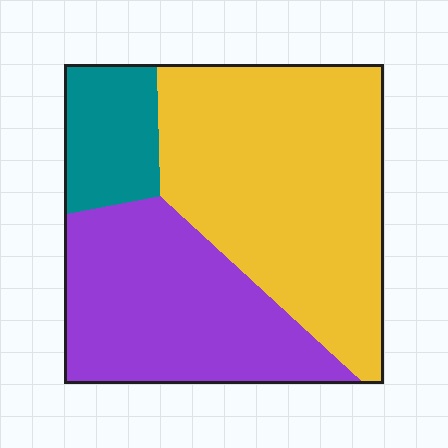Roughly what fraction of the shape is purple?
Purple covers 36% of the shape.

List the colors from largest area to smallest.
From largest to smallest: yellow, purple, teal.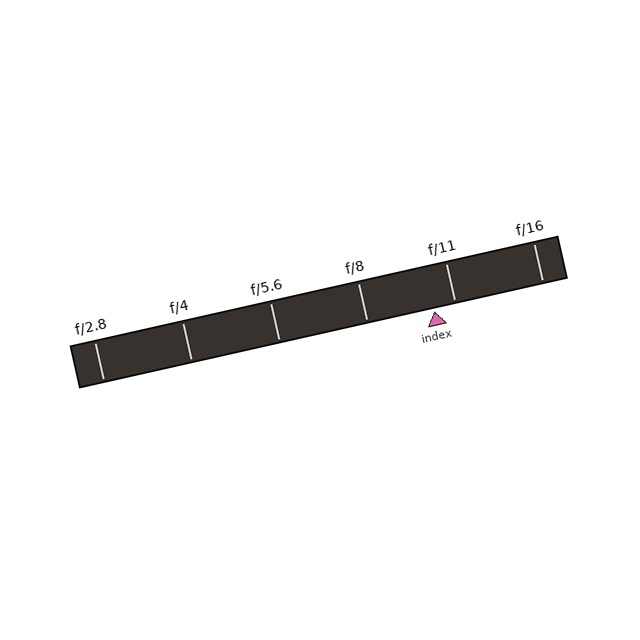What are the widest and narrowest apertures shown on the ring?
The widest aperture shown is f/2.8 and the narrowest is f/16.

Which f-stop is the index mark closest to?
The index mark is closest to f/11.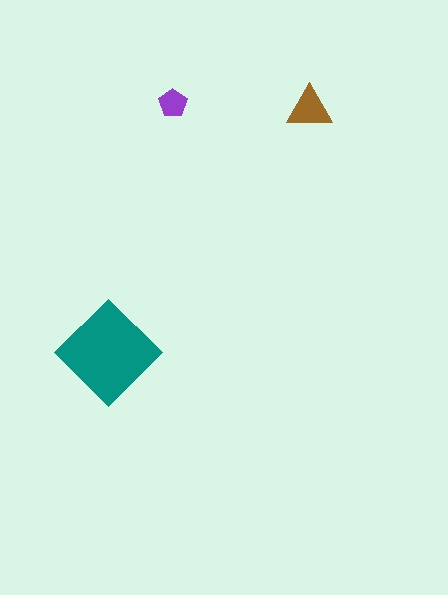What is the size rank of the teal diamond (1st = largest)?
1st.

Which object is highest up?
The purple pentagon is topmost.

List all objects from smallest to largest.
The purple pentagon, the brown triangle, the teal diamond.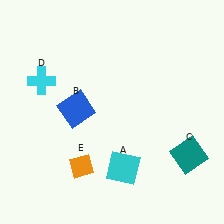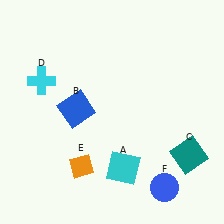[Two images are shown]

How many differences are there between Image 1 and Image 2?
There is 1 difference between the two images.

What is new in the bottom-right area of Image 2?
A blue circle (F) was added in the bottom-right area of Image 2.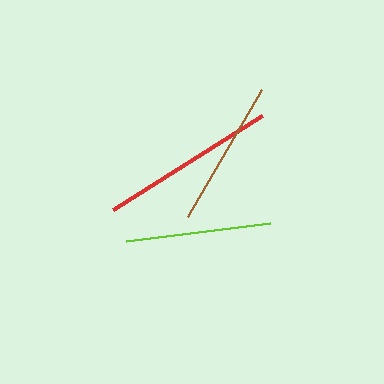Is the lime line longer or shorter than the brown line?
The brown line is longer than the lime line.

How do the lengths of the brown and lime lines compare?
The brown and lime lines are approximately the same length.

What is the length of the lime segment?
The lime segment is approximately 145 pixels long.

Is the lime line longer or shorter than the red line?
The red line is longer than the lime line.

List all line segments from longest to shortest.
From longest to shortest: red, brown, lime.